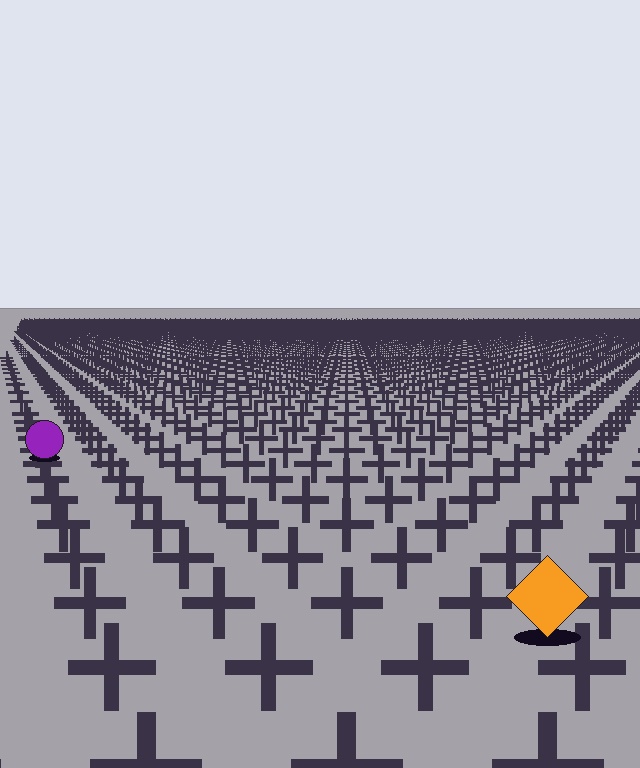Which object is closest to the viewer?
The orange diamond is closest. The texture marks near it are larger and more spread out.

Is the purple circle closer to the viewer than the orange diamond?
No. The orange diamond is closer — you can tell from the texture gradient: the ground texture is coarser near it.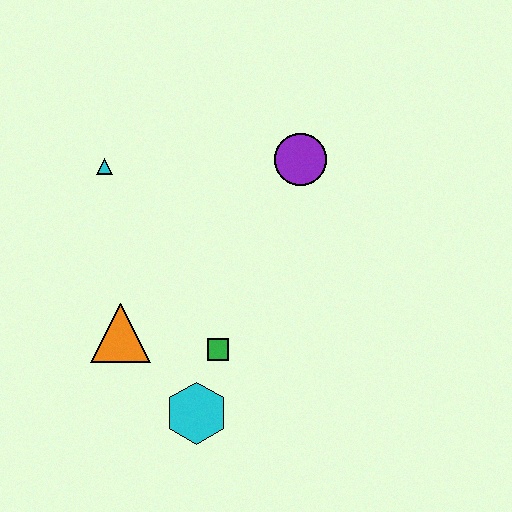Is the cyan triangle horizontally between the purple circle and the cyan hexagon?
No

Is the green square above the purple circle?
No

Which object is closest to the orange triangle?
The green square is closest to the orange triangle.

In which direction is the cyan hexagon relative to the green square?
The cyan hexagon is below the green square.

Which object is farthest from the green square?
The cyan triangle is farthest from the green square.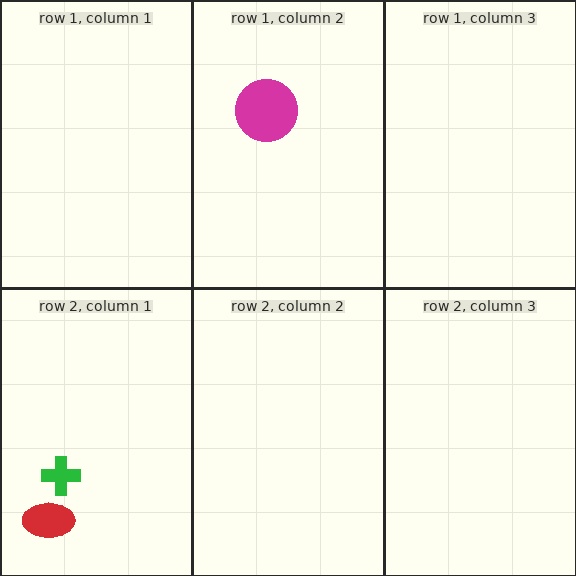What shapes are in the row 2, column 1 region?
The green cross, the red ellipse.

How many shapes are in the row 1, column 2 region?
1.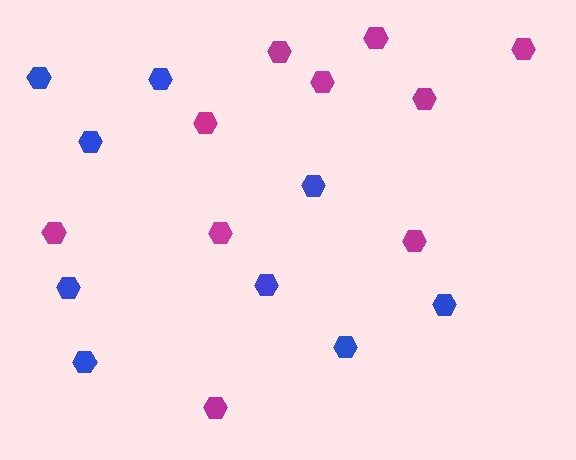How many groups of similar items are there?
There are 2 groups: one group of blue hexagons (9) and one group of magenta hexagons (10).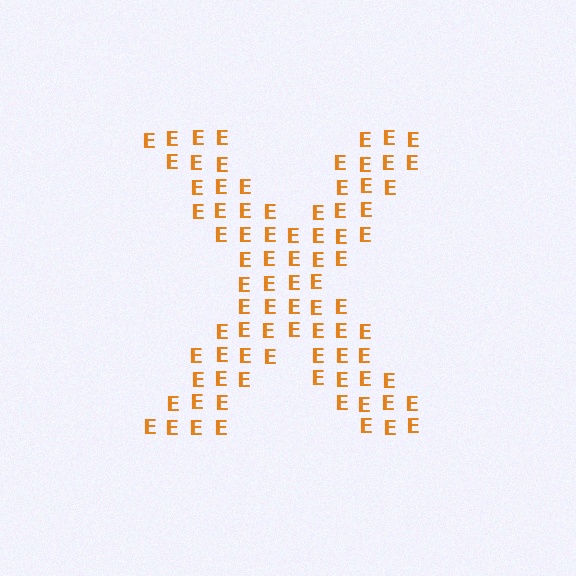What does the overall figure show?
The overall figure shows the letter X.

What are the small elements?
The small elements are letter E's.